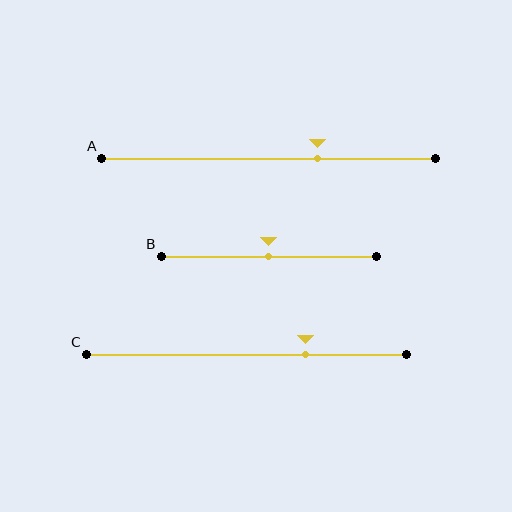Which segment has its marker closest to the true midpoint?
Segment B has its marker closest to the true midpoint.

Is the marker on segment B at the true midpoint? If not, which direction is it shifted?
Yes, the marker on segment B is at the true midpoint.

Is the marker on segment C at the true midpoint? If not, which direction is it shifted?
No, the marker on segment C is shifted to the right by about 18% of the segment length.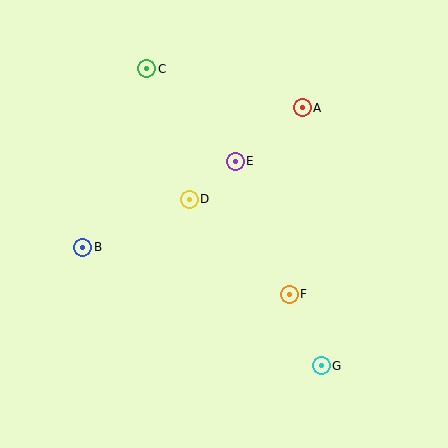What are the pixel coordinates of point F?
Point F is at (289, 294).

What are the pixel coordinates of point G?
Point G is at (321, 366).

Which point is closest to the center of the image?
Point D at (189, 199) is closest to the center.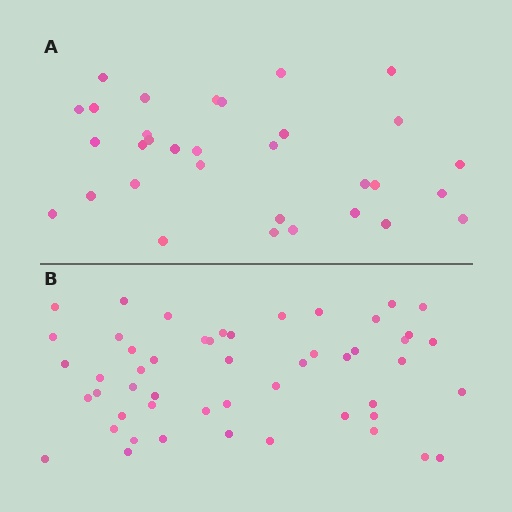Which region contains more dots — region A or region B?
Region B (the bottom region) has more dots.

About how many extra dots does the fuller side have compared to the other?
Region B has approximately 20 more dots than region A.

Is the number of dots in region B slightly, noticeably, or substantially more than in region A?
Region B has substantially more. The ratio is roughly 1.6 to 1.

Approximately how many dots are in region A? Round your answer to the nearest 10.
About 30 dots. (The exact count is 32, which rounds to 30.)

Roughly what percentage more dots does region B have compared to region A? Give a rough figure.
About 60% more.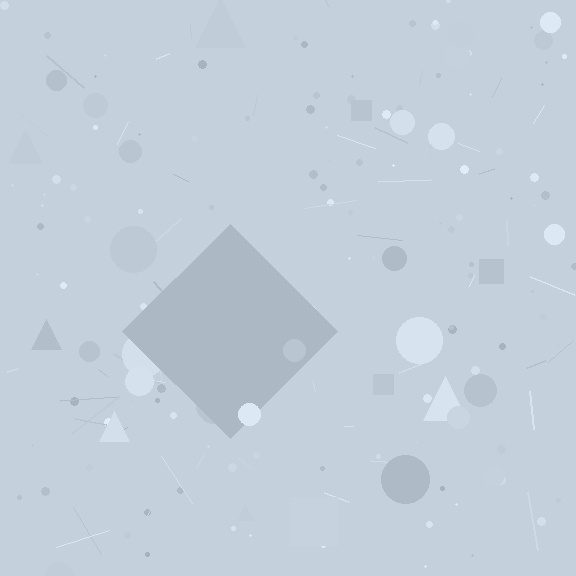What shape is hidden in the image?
A diamond is hidden in the image.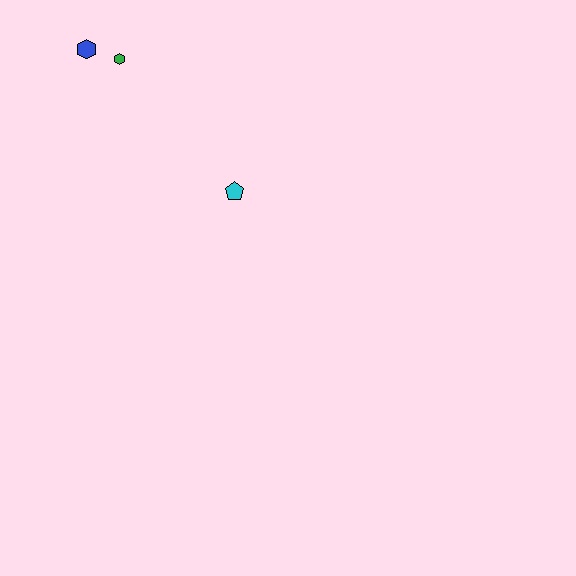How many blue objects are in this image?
There is 1 blue object.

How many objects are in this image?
There are 3 objects.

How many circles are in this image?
There are no circles.